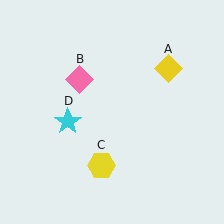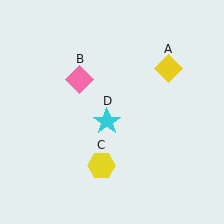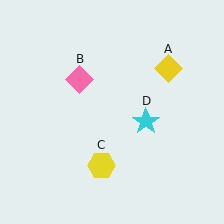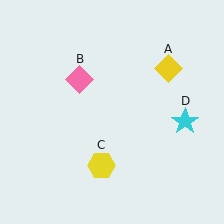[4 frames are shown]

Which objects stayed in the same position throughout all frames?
Yellow diamond (object A) and pink diamond (object B) and yellow hexagon (object C) remained stationary.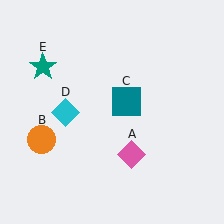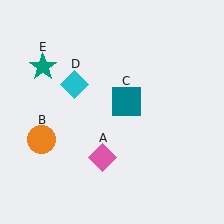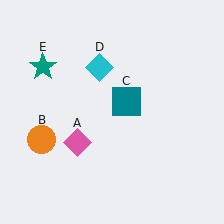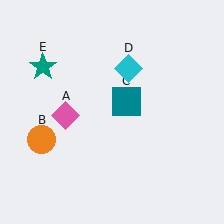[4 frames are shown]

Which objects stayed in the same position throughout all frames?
Orange circle (object B) and teal square (object C) and teal star (object E) remained stationary.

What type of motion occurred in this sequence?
The pink diamond (object A), cyan diamond (object D) rotated clockwise around the center of the scene.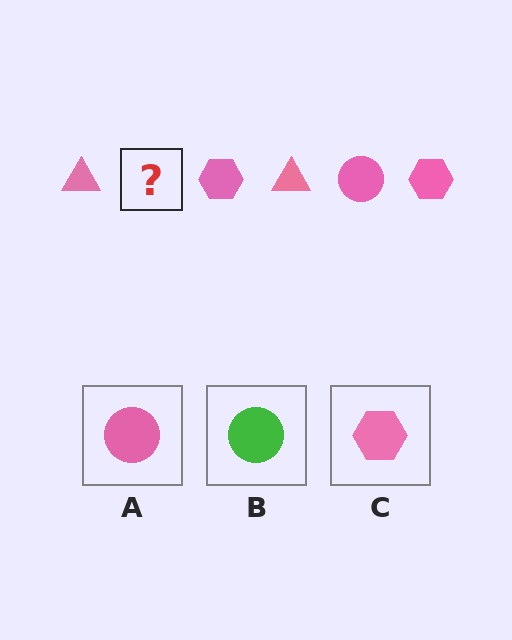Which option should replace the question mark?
Option A.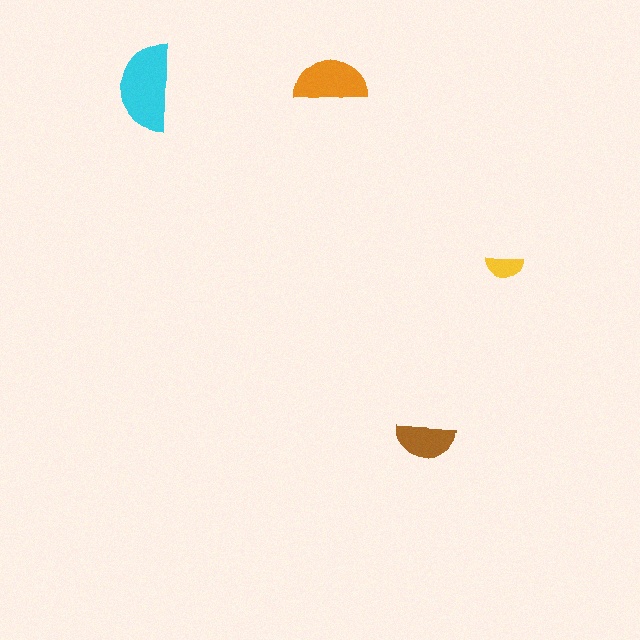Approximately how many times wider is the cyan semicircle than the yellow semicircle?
About 2.5 times wider.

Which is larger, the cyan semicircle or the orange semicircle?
The cyan one.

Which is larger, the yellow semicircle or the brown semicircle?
The brown one.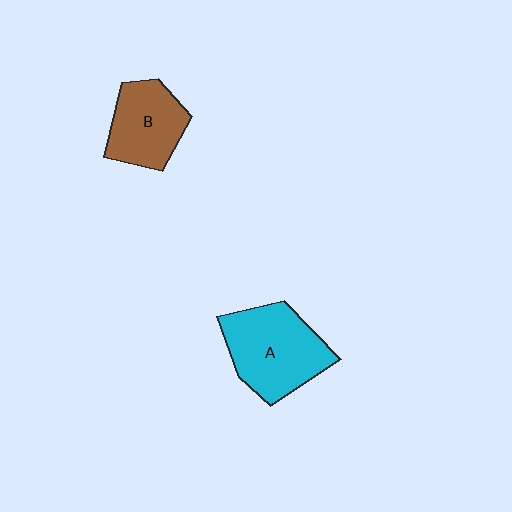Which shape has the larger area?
Shape A (cyan).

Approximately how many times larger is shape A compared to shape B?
Approximately 1.4 times.